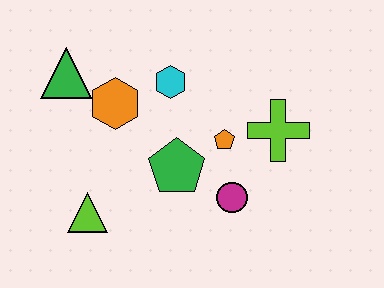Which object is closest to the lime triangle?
The green pentagon is closest to the lime triangle.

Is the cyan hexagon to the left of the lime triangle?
No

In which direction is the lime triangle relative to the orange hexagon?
The lime triangle is below the orange hexagon.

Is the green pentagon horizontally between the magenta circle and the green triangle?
Yes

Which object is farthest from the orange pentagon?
The green triangle is farthest from the orange pentagon.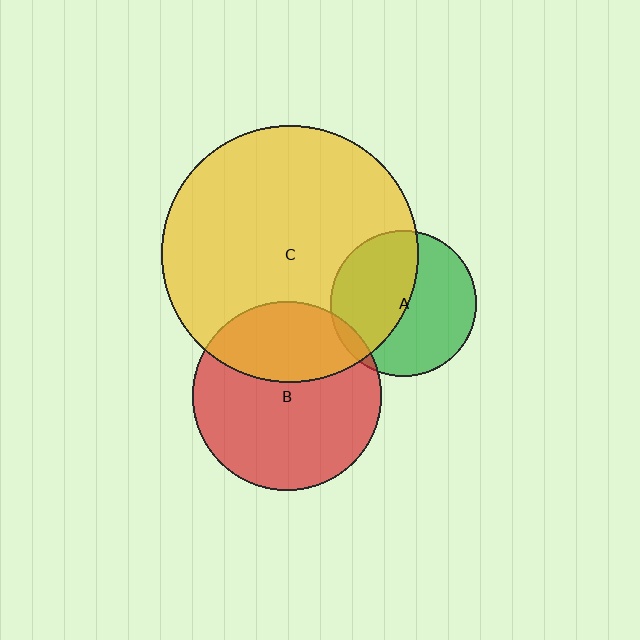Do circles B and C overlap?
Yes.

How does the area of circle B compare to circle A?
Approximately 1.7 times.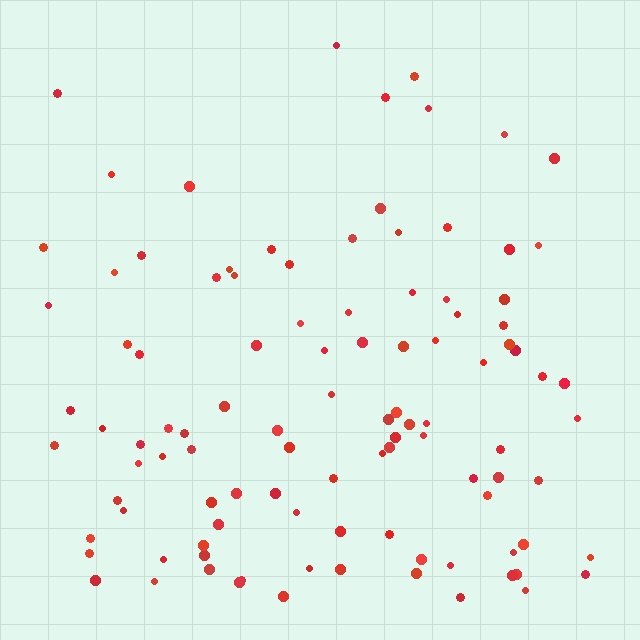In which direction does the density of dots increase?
From top to bottom, with the bottom side densest.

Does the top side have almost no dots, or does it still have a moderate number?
Still a moderate number, just noticeably fewer than the bottom.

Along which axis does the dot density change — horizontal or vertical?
Vertical.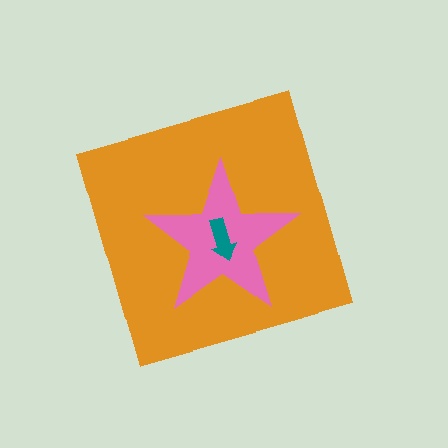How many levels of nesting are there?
3.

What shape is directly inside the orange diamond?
The pink star.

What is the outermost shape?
The orange diamond.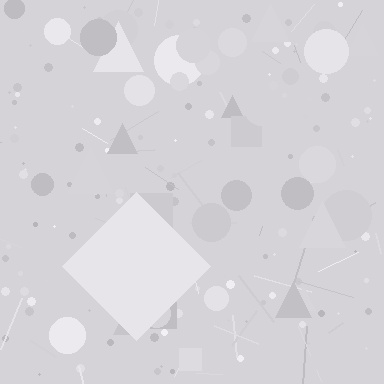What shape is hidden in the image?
A diamond is hidden in the image.